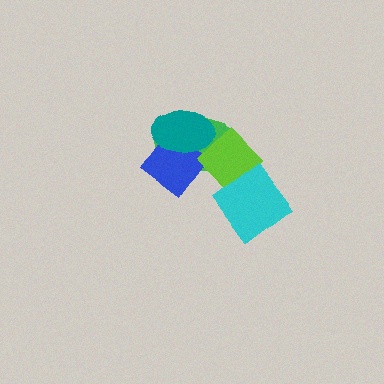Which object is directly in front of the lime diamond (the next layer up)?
The teal ellipse is directly in front of the lime diamond.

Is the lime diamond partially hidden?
Yes, it is partially covered by another shape.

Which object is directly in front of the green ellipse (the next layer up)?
The blue diamond is directly in front of the green ellipse.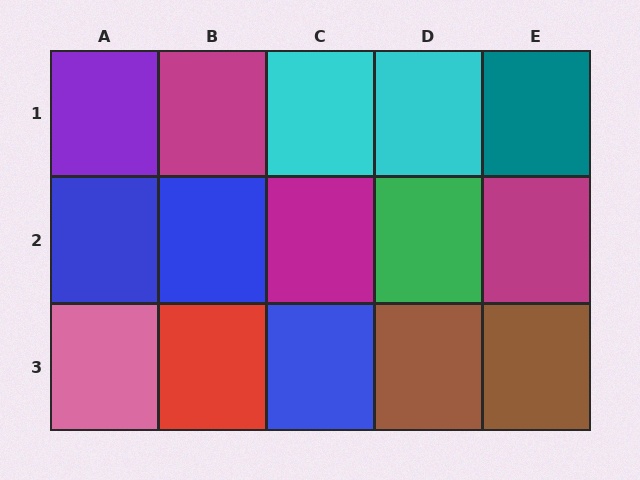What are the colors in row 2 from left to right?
Blue, blue, magenta, green, magenta.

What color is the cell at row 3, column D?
Brown.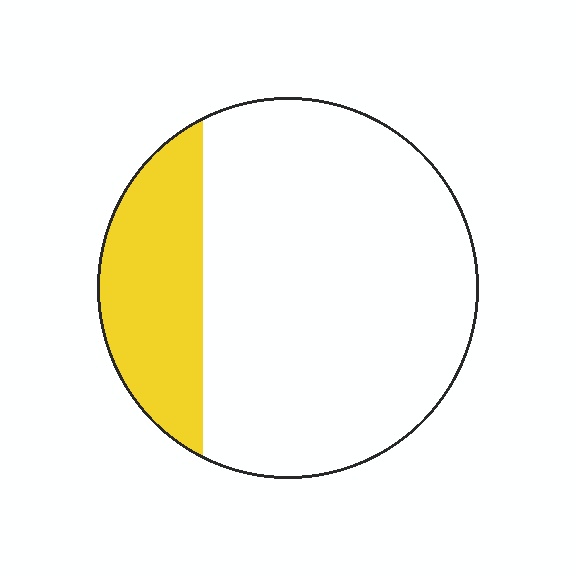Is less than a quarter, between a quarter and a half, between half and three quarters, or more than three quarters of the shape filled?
Less than a quarter.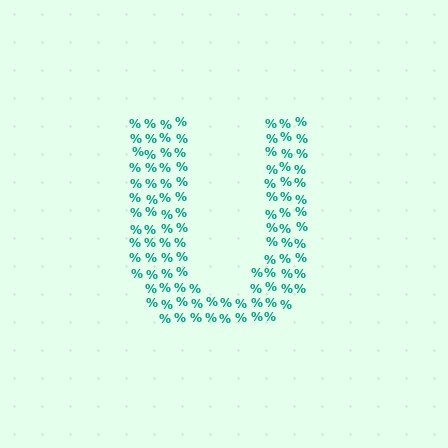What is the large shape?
The large shape is the letter U.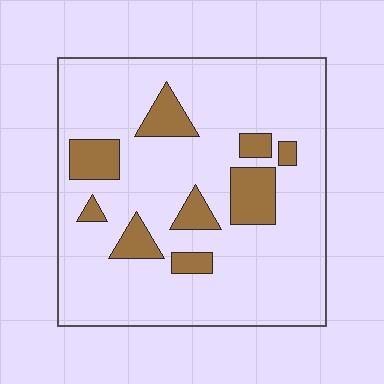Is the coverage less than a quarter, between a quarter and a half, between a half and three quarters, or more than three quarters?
Less than a quarter.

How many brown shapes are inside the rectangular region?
9.